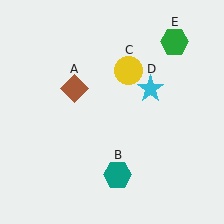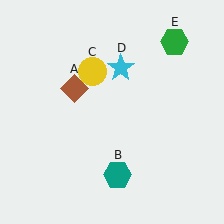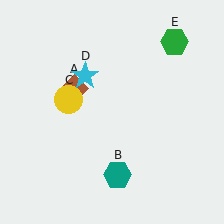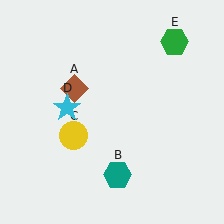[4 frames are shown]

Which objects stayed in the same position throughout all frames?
Brown diamond (object A) and teal hexagon (object B) and green hexagon (object E) remained stationary.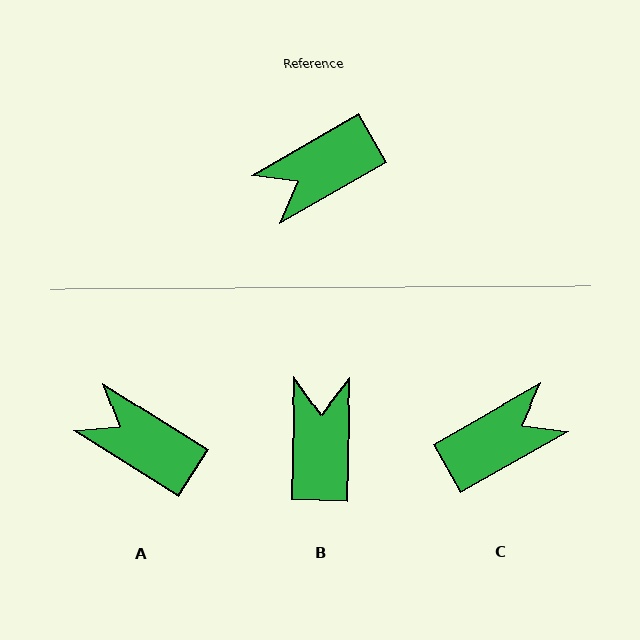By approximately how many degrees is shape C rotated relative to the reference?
Approximately 180 degrees counter-clockwise.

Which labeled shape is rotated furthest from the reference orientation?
C, about 180 degrees away.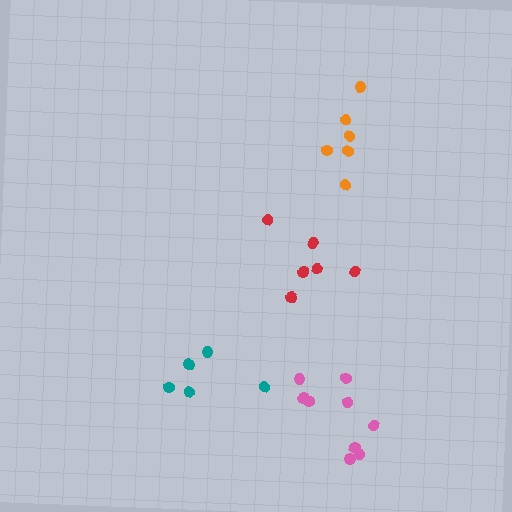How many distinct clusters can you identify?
There are 4 distinct clusters.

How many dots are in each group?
Group 1: 6 dots, Group 2: 5 dots, Group 3: 9 dots, Group 4: 6 dots (26 total).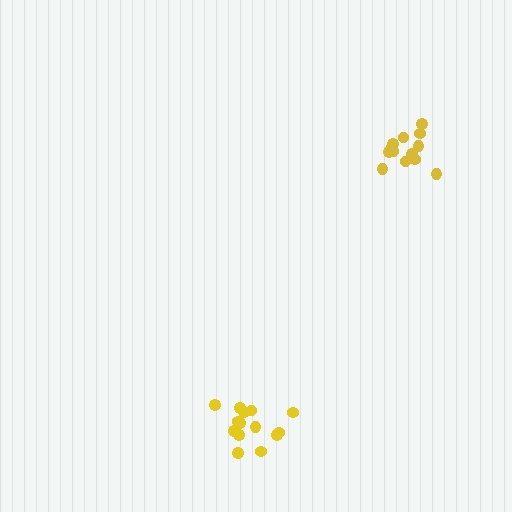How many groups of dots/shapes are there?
There are 2 groups.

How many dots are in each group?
Group 1: 13 dots, Group 2: 14 dots (27 total).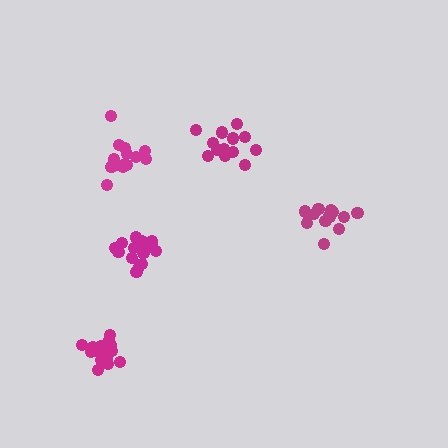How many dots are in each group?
Group 1: 16 dots, Group 2: 13 dots, Group 3: 16 dots, Group 4: 14 dots, Group 5: 13 dots (72 total).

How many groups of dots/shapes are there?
There are 5 groups.